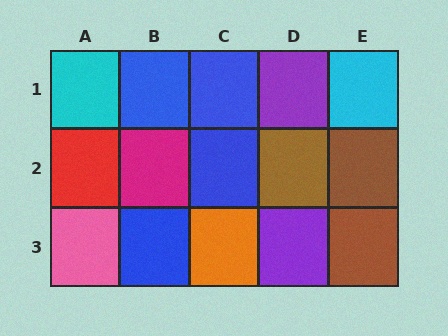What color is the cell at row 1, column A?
Cyan.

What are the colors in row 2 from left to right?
Red, magenta, blue, brown, brown.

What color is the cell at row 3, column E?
Brown.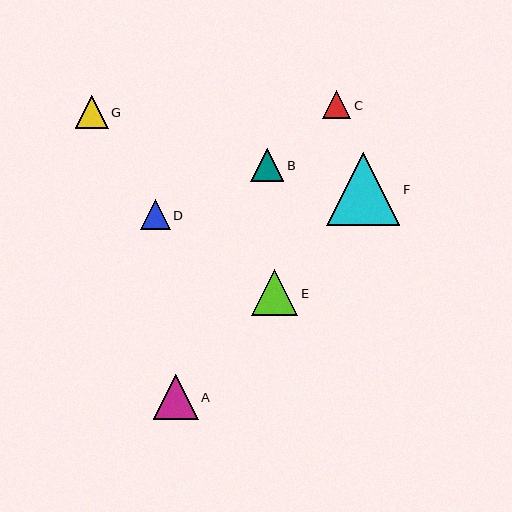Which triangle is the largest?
Triangle F is the largest with a size of approximately 73 pixels.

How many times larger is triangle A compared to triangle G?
Triangle A is approximately 1.4 times the size of triangle G.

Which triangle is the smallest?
Triangle C is the smallest with a size of approximately 28 pixels.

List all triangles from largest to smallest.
From largest to smallest: F, E, A, B, G, D, C.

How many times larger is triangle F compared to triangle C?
Triangle F is approximately 2.6 times the size of triangle C.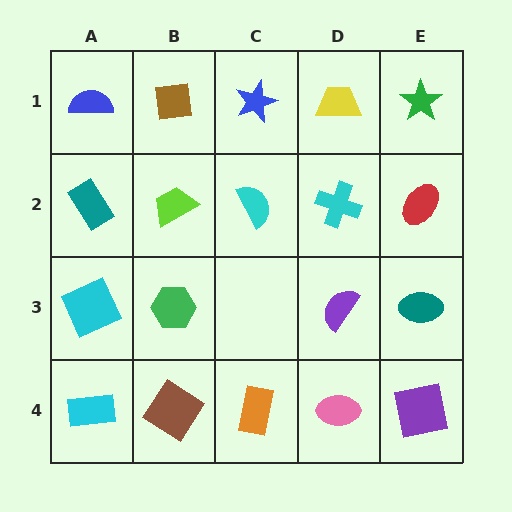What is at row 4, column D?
A pink ellipse.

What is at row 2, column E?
A red ellipse.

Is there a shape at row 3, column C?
No, that cell is empty.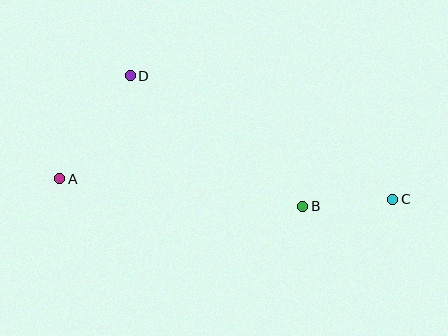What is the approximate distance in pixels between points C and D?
The distance between C and D is approximately 290 pixels.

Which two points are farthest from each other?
Points A and C are farthest from each other.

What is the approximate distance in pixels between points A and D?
The distance between A and D is approximately 125 pixels.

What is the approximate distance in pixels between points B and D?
The distance between B and D is approximately 216 pixels.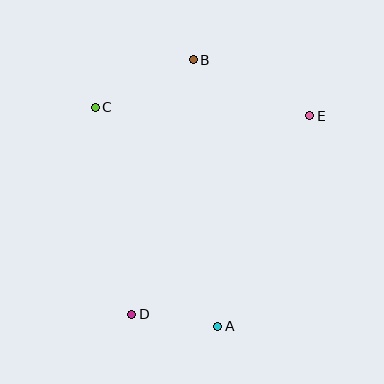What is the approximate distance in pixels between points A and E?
The distance between A and E is approximately 230 pixels.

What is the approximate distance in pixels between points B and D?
The distance between B and D is approximately 262 pixels.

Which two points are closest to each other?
Points A and D are closest to each other.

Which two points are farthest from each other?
Points A and B are farthest from each other.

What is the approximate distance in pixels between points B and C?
The distance between B and C is approximately 109 pixels.